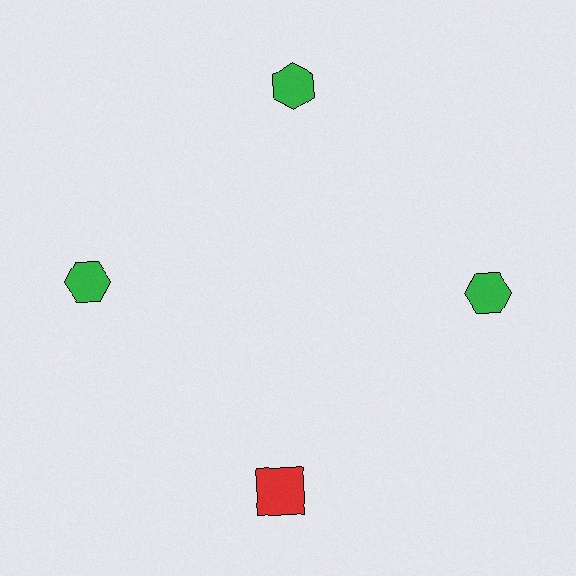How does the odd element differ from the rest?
It differs in both color (red instead of green) and shape (square instead of hexagon).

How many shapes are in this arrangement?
There are 4 shapes arranged in a ring pattern.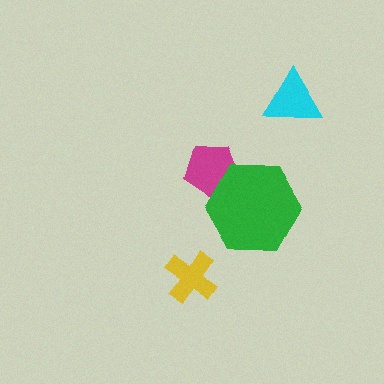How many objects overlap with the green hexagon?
1 object overlaps with the green hexagon.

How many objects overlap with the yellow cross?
0 objects overlap with the yellow cross.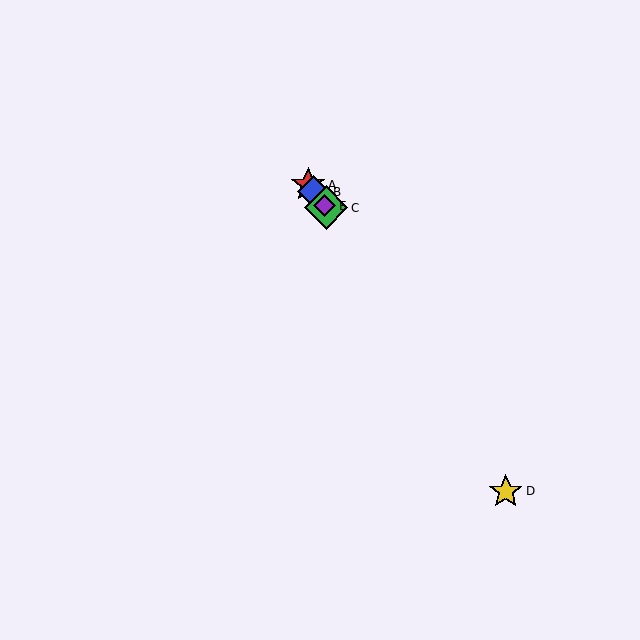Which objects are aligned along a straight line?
Objects A, B, C, E are aligned along a straight line.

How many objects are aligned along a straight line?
4 objects (A, B, C, E) are aligned along a straight line.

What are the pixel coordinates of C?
Object C is at (326, 208).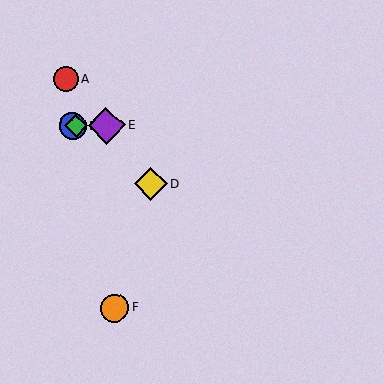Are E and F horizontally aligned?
No, E is at y≈125 and F is at y≈308.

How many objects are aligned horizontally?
3 objects (B, C, E) are aligned horizontally.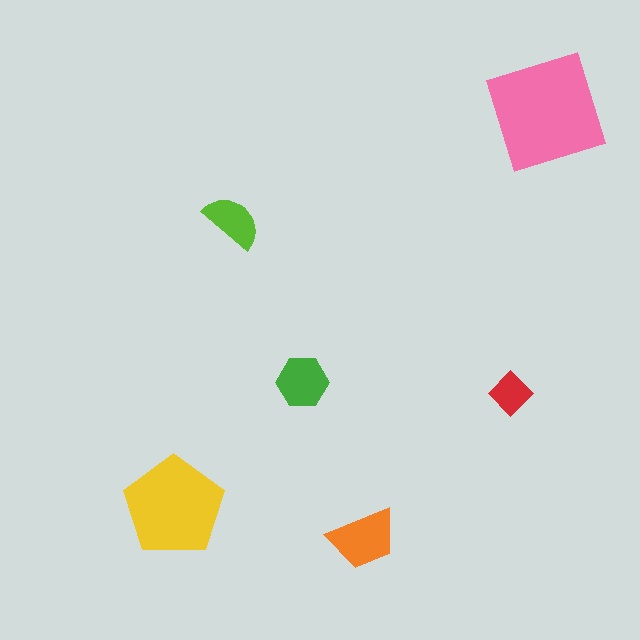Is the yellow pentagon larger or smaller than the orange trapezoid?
Larger.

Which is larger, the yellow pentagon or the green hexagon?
The yellow pentagon.